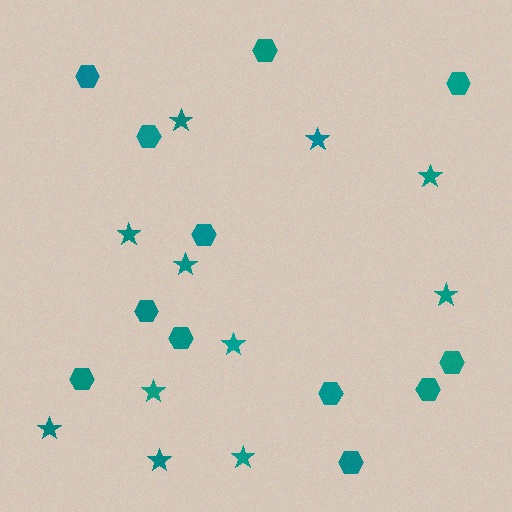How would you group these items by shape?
There are 2 groups: one group of hexagons (12) and one group of stars (11).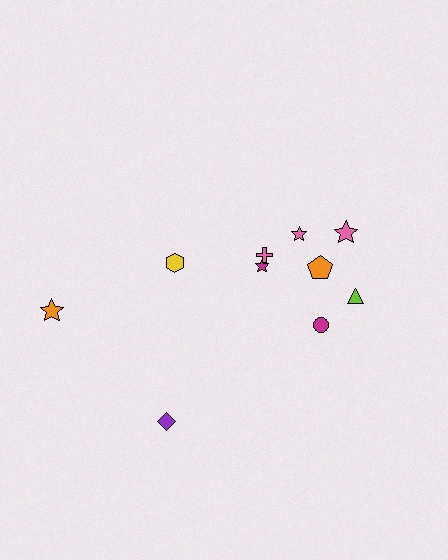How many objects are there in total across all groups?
There are 10 objects.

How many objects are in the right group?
There are 7 objects.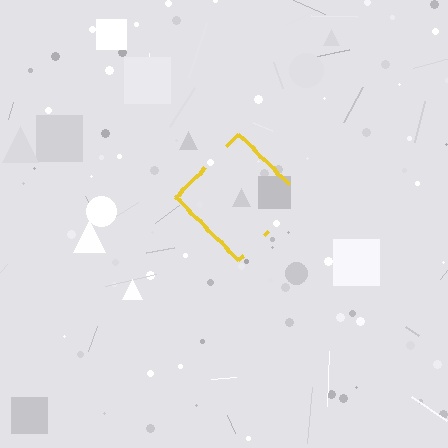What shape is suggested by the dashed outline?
The dashed outline suggests a diamond.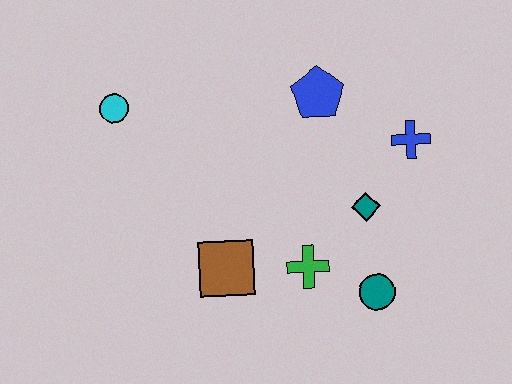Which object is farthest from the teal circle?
The cyan circle is farthest from the teal circle.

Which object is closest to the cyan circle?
The brown square is closest to the cyan circle.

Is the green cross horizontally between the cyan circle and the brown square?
No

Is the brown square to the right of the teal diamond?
No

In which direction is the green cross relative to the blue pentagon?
The green cross is below the blue pentagon.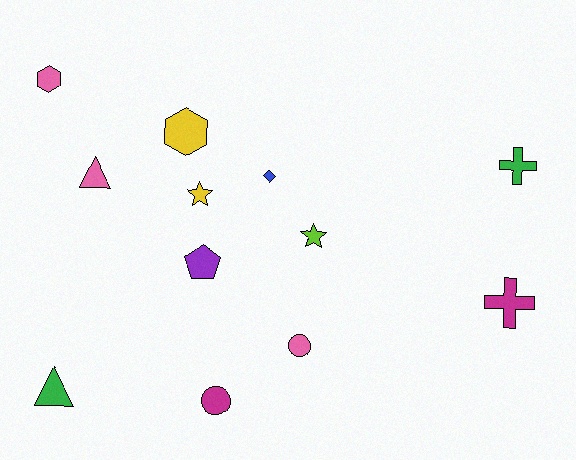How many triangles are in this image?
There are 2 triangles.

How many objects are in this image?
There are 12 objects.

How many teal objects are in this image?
There are no teal objects.